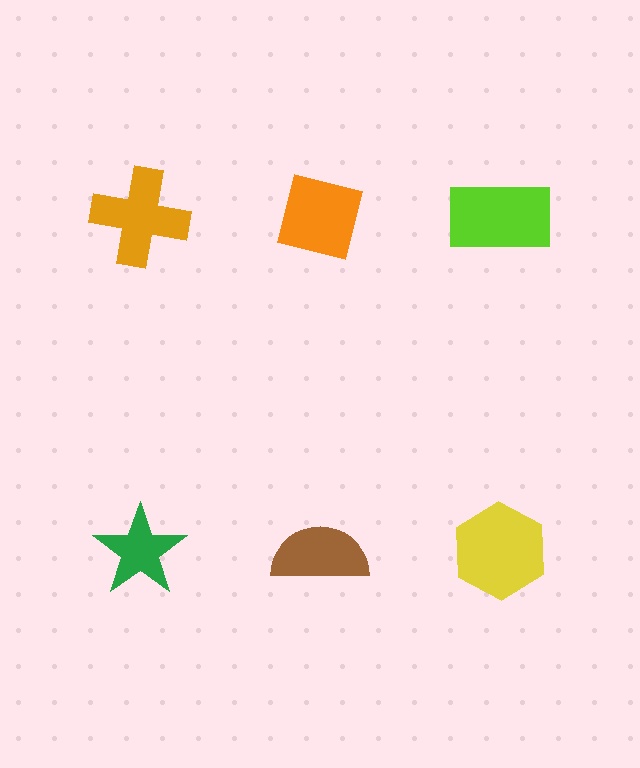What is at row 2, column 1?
A green star.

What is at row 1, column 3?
A lime rectangle.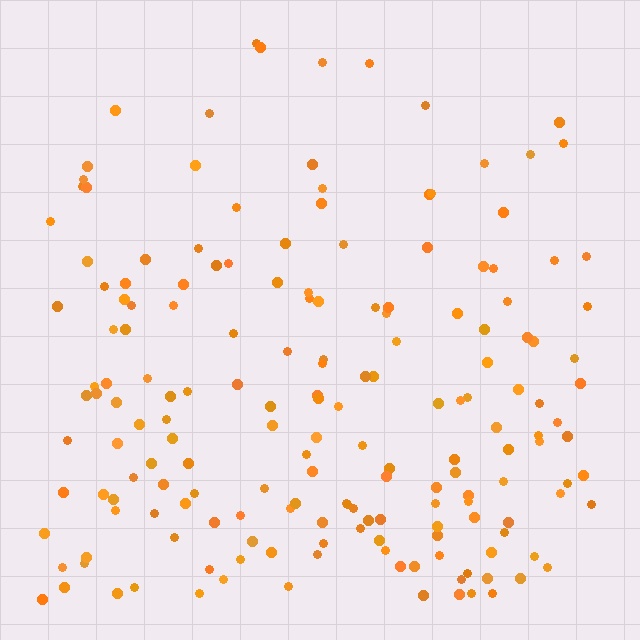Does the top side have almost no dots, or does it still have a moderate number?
Still a moderate number, just noticeably fewer than the bottom.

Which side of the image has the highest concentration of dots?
The bottom.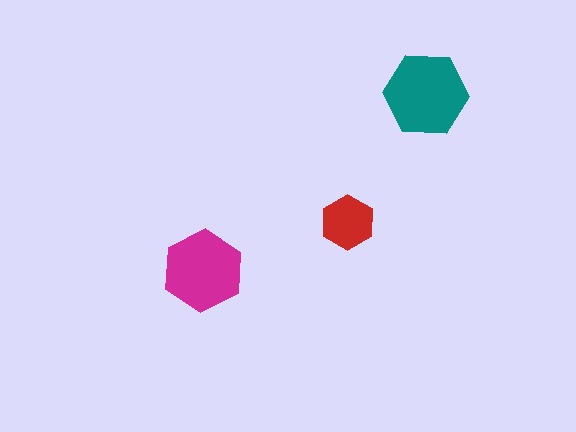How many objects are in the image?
There are 3 objects in the image.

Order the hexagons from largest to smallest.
the teal one, the magenta one, the red one.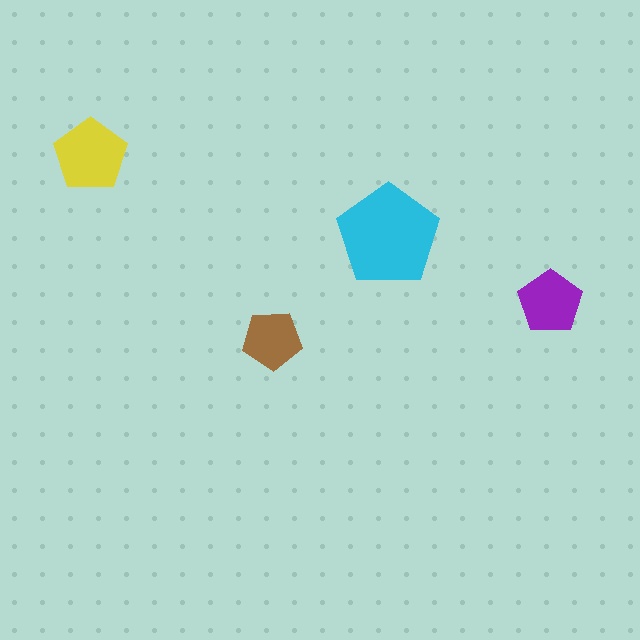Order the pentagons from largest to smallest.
the cyan one, the yellow one, the purple one, the brown one.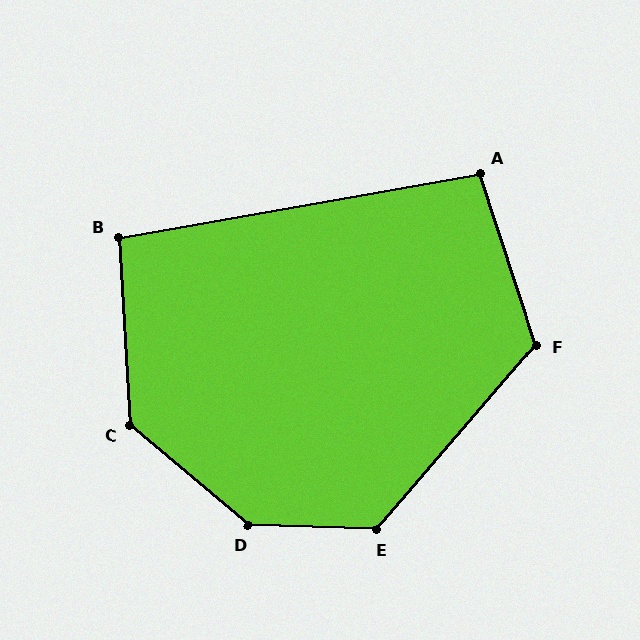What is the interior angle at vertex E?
Approximately 129 degrees (obtuse).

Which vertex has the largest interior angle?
D, at approximately 142 degrees.